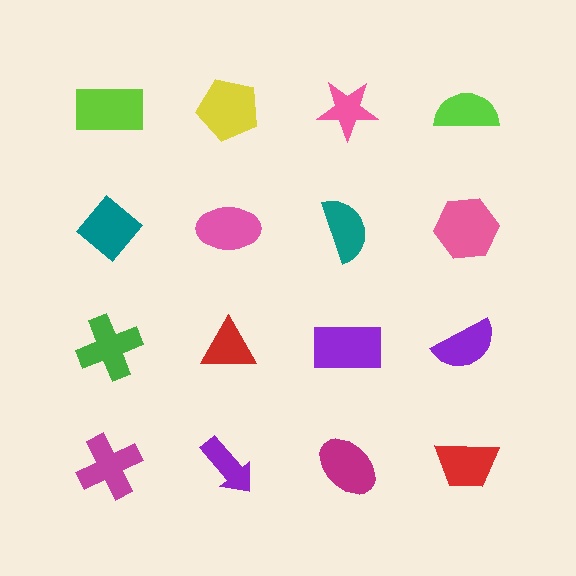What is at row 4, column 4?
A red trapezoid.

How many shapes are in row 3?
4 shapes.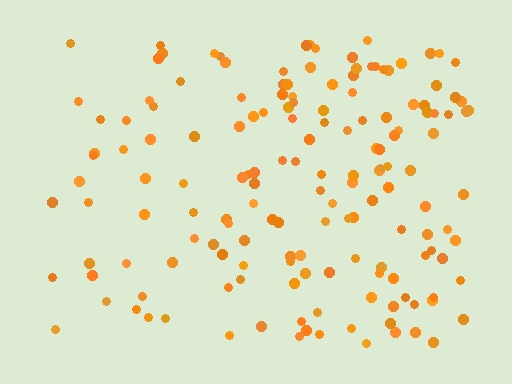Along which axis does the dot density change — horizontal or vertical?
Horizontal.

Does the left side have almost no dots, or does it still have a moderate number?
Still a moderate number, just noticeably fewer than the right.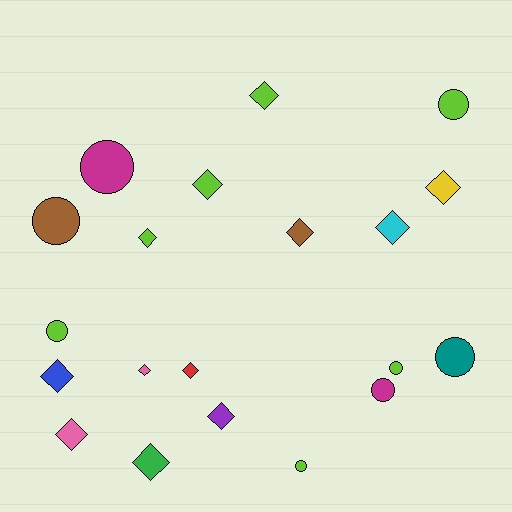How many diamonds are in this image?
There are 12 diamonds.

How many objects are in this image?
There are 20 objects.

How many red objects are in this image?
There is 1 red object.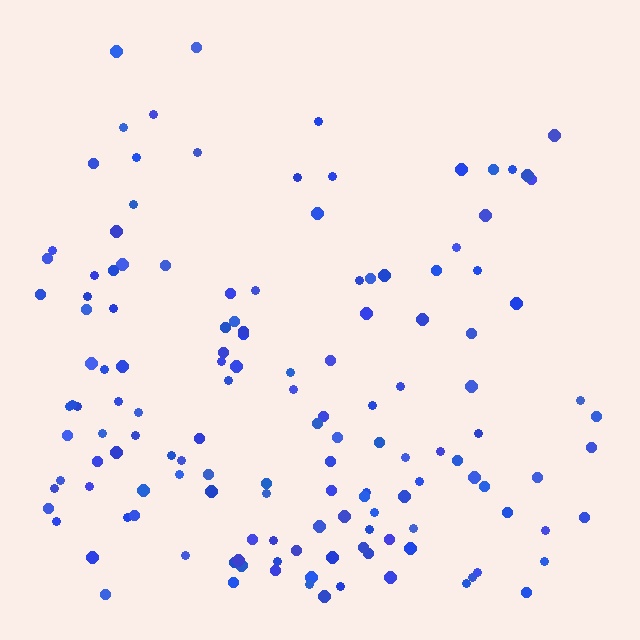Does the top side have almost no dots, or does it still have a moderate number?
Still a moderate number, just noticeably fewer than the bottom.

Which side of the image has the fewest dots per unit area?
The top.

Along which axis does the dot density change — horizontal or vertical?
Vertical.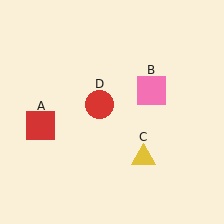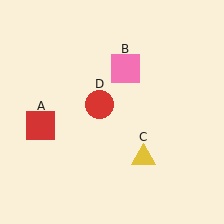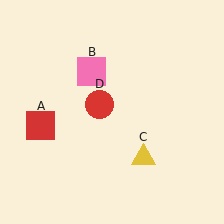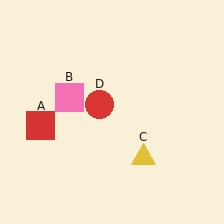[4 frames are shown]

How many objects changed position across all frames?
1 object changed position: pink square (object B).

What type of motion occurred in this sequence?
The pink square (object B) rotated counterclockwise around the center of the scene.